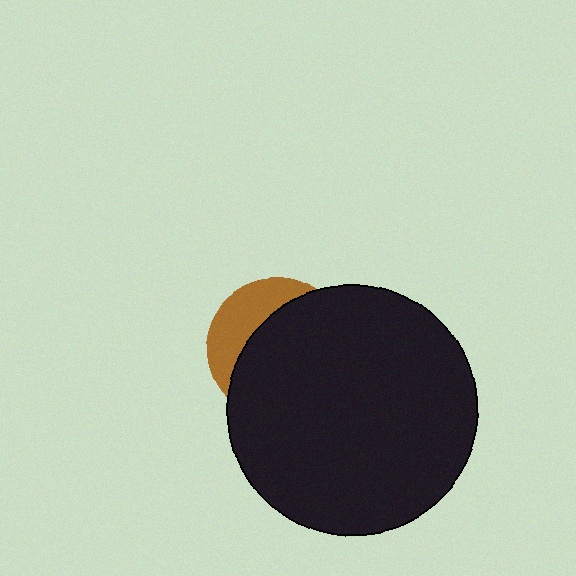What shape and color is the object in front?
The object in front is a black circle.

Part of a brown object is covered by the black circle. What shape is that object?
It is a circle.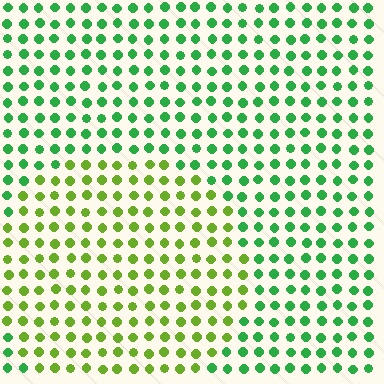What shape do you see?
I see a circle.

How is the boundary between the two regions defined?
The boundary is defined purely by a slight shift in hue (about 41 degrees). Spacing, size, and orientation are identical on both sides.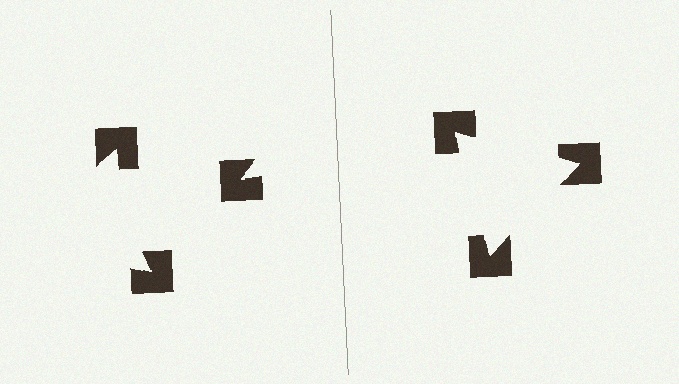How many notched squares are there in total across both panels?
6 — 3 on each side.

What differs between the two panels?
The notched squares are positioned identically on both sides; only the wedge orientations differ. On the right they align to a triangle; on the left they are misaligned.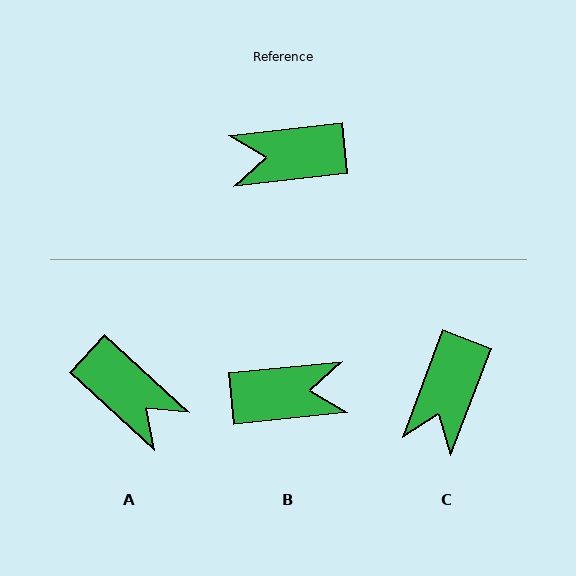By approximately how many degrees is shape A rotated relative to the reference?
Approximately 131 degrees counter-clockwise.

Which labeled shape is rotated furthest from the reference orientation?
B, about 179 degrees away.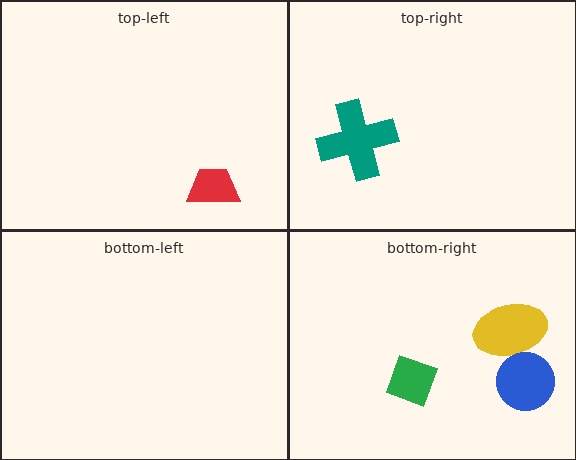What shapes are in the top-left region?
The red trapezoid.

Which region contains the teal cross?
The top-right region.